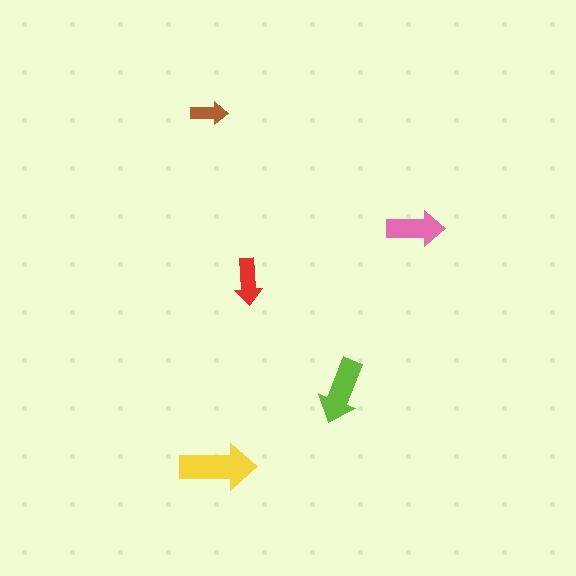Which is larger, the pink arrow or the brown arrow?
The pink one.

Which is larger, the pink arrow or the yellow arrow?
The yellow one.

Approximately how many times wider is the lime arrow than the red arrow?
About 1.5 times wider.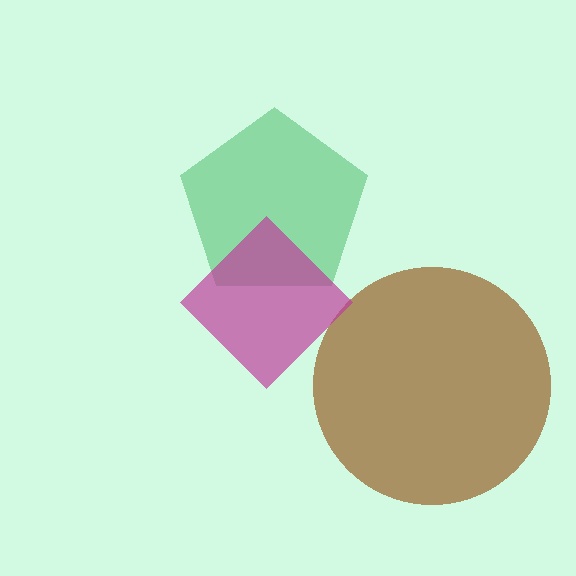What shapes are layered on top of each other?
The layered shapes are: a brown circle, a green pentagon, a magenta diamond.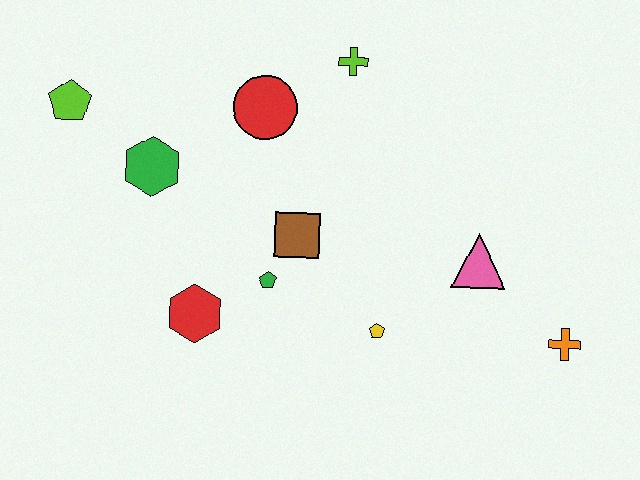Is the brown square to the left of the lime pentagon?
No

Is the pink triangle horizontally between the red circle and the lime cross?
No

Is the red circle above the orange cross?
Yes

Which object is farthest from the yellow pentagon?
The lime pentagon is farthest from the yellow pentagon.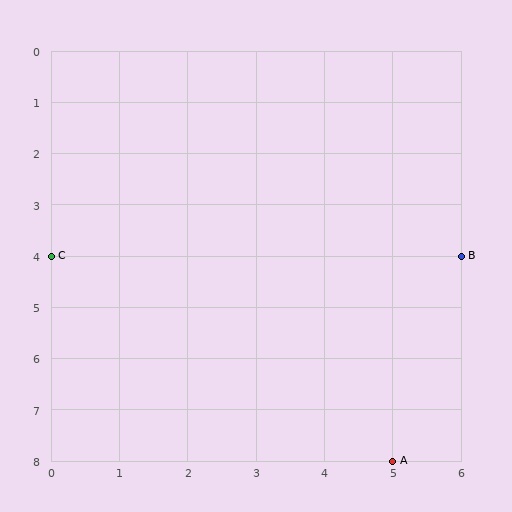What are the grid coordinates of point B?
Point B is at grid coordinates (6, 4).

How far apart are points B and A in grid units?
Points B and A are 1 column and 4 rows apart (about 4.1 grid units diagonally).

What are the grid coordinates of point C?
Point C is at grid coordinates (0, 4).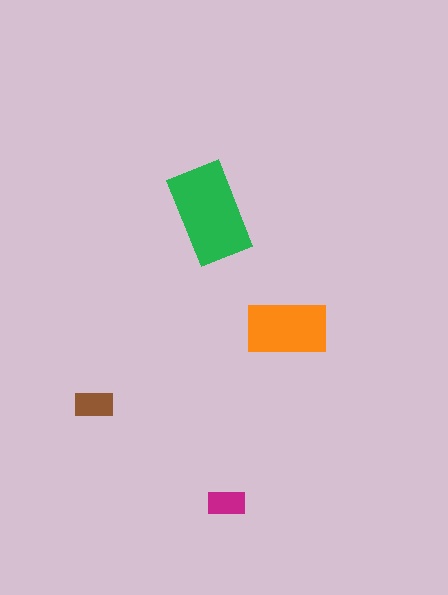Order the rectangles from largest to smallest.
the green one, the orange one, the brown one, the magenta one.